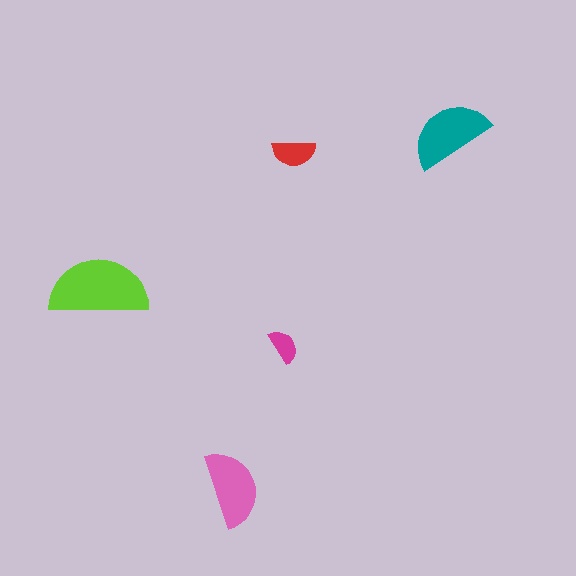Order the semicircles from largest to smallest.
the lime one, the teal one, the pink one, the red one, the magenta one.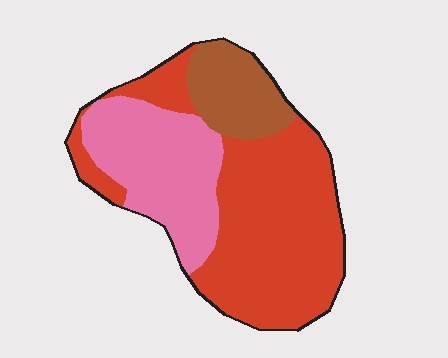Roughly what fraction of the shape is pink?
Pink covers about 30% of the shape.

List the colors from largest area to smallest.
From largest to smallest: red, pink, brown.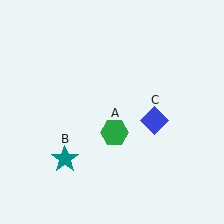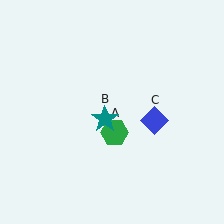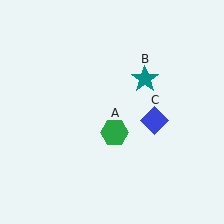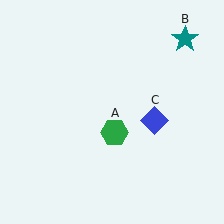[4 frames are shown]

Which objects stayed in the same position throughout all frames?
Green hexagon (object A) and blue diamond (object C) remained stationary.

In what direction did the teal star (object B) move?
The teal star (object B) moved up and to the right.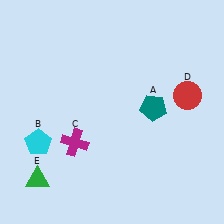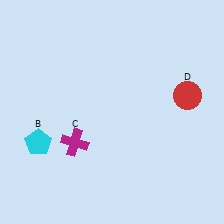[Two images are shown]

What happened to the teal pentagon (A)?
The teal pentagon (A) was removed in Image 2. It was in the top-right area of Image 1.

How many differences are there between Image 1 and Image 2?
There are 2 differences between the two images.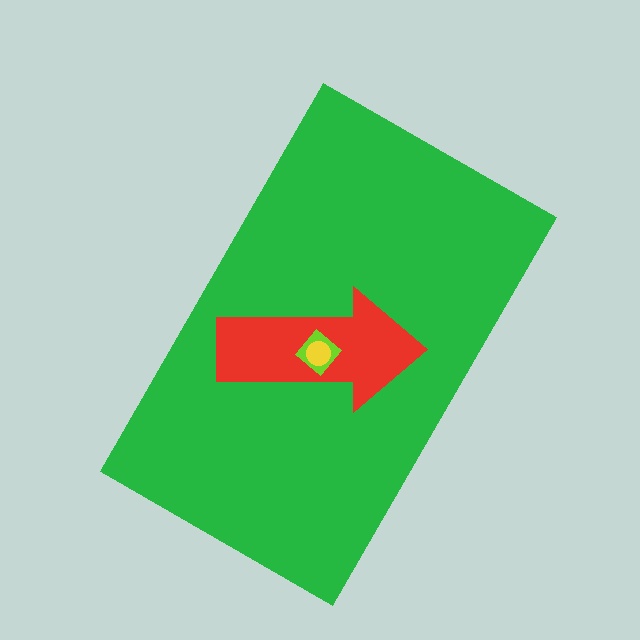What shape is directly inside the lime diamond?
The yellow circle.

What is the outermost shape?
The green rectangle.